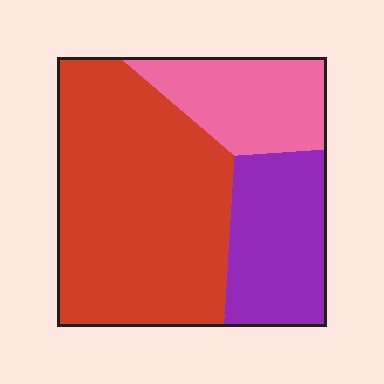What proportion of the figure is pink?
Pink takes up about one fifth (1/5) of the figure.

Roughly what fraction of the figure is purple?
Purple takes up about one quarter (1/4) of the figure.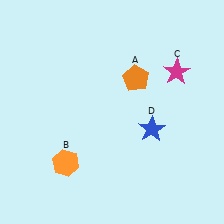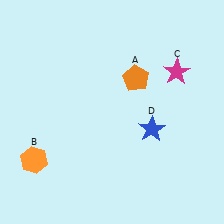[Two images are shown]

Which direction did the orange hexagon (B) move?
The orange hexagon (B) moved left.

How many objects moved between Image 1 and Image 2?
1 object moved between the two images.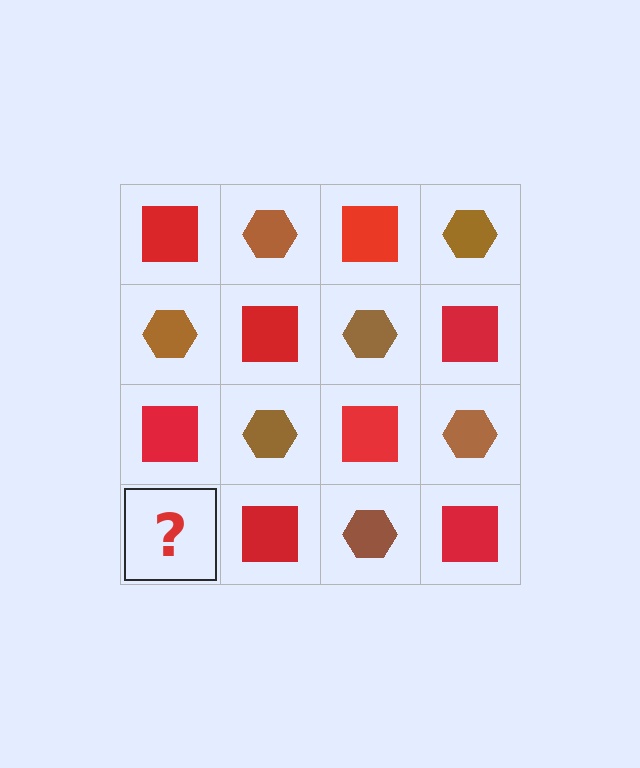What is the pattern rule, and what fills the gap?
The rule is that it alternates red square and brown hexagon in a checkerboard pattern. The gap should be filled with a brown hexagon.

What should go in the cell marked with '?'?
The missing cell should contain a brown hexagon.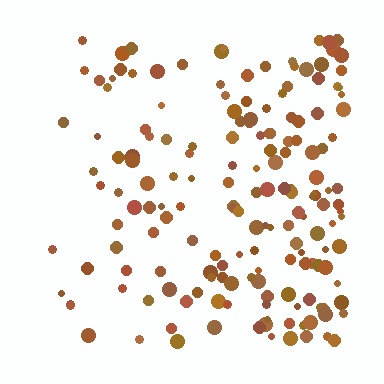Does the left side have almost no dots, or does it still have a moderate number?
Still a moderate number, just noticeably fewer than the right.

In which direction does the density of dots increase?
From left to right, with the right side densest.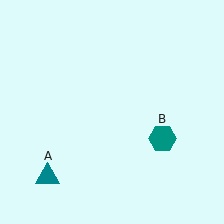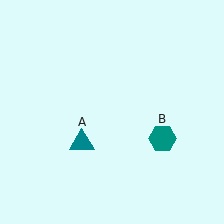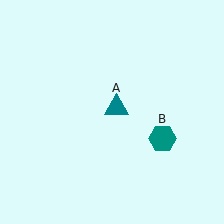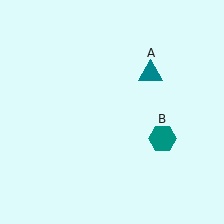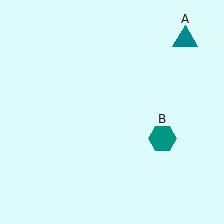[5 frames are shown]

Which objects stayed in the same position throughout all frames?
Teal hexagon (object B) remained stationary.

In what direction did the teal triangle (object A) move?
The teal triangle (object A) moved up and to the right.